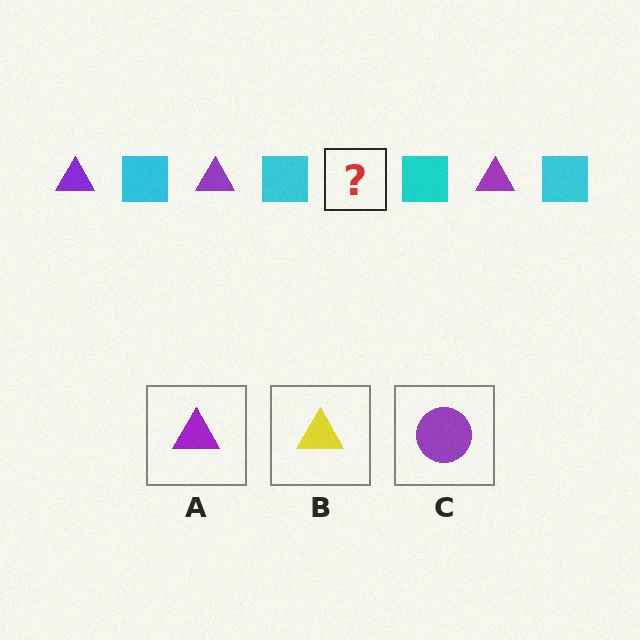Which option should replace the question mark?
Option A.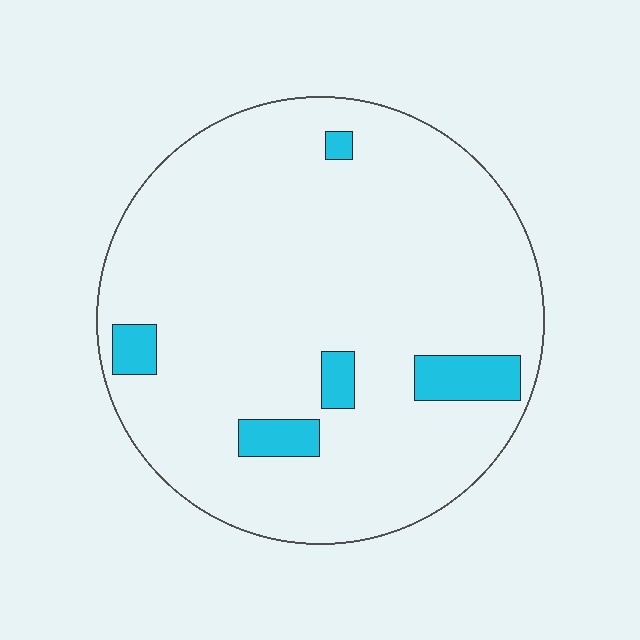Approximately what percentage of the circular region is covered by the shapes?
Approximately 10%.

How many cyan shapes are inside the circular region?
5.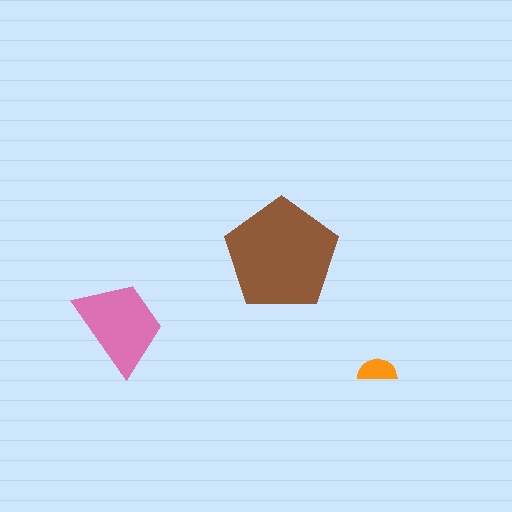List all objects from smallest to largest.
The orange semicircle, the pink trapezoid, the brown pentagon.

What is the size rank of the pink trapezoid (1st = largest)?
2nd.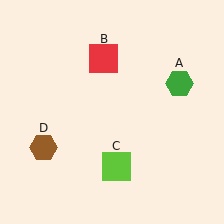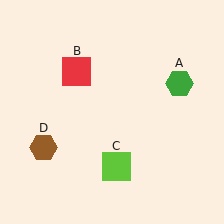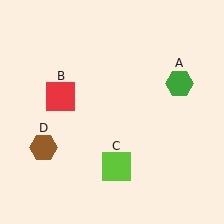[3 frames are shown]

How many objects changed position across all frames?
1 object changed position: red square (object B).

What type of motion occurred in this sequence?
The red square (object B) rotated counterclockwise around the center of the scene.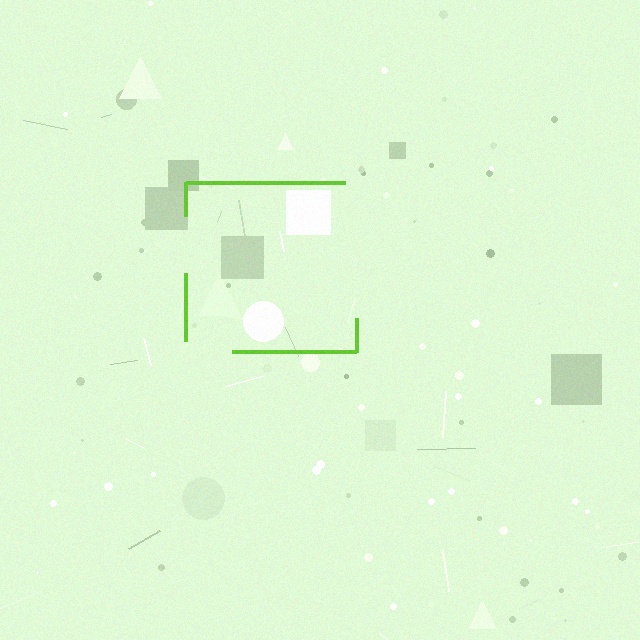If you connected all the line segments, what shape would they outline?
They would outline a square.